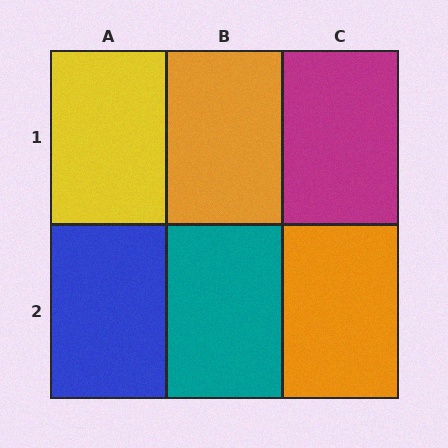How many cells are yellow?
1 cell is yellow.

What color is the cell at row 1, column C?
Magenta.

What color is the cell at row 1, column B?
Orange.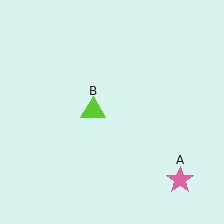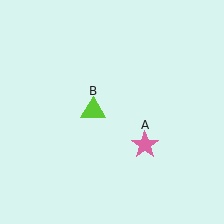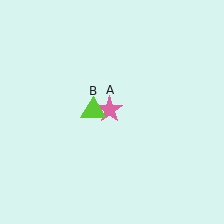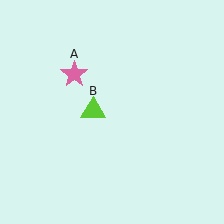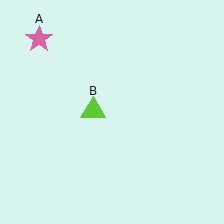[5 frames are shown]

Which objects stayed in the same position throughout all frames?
Lime triangle (object B) remained stationary.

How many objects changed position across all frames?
1 object changed position: pink star (object A).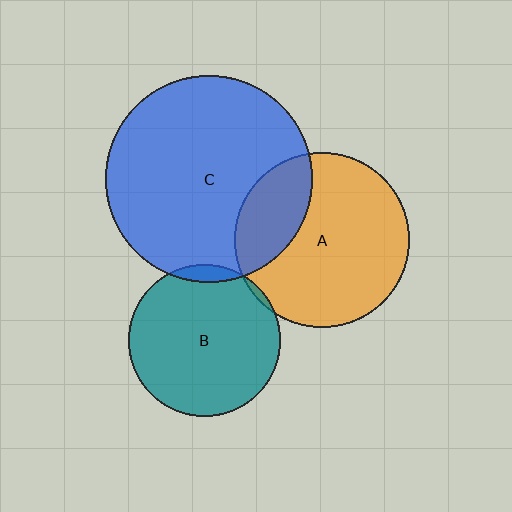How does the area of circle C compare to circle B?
Approximately 1.8 times.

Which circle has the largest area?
Circle C (blue).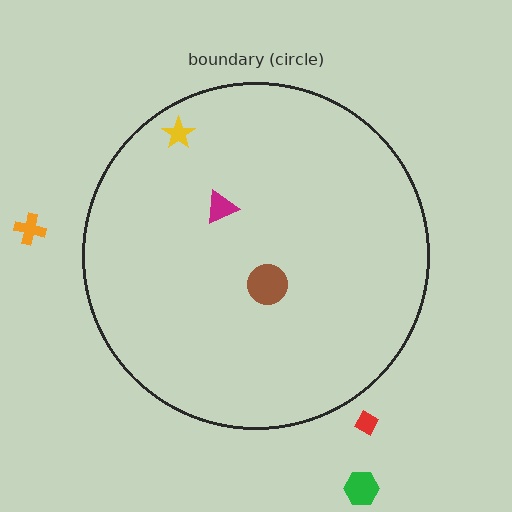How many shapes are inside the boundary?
3 inside, 3 outside.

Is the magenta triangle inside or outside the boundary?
Inside.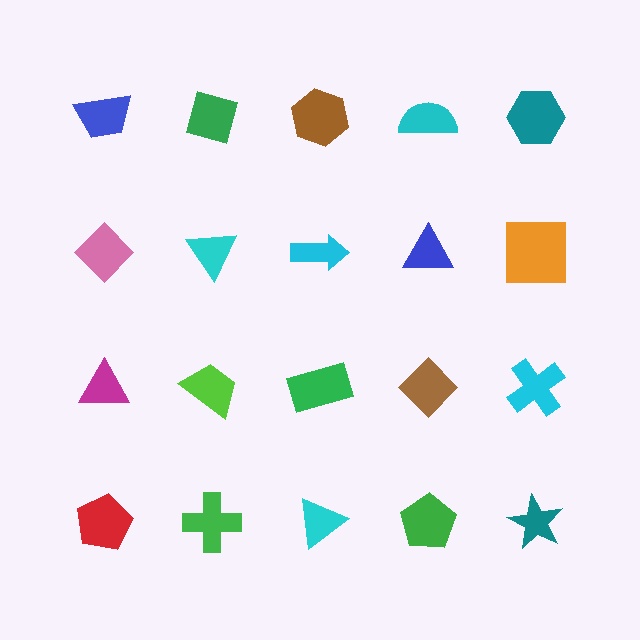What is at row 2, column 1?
A pink diamond.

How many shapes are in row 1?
5 shapes.